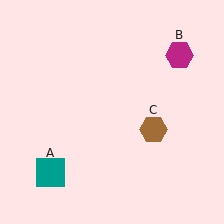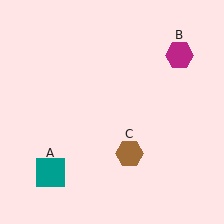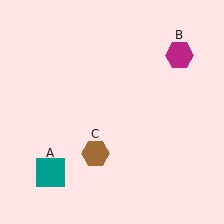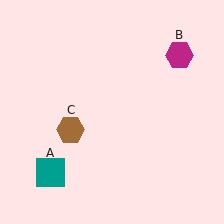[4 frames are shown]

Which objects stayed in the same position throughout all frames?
Teal square (object A) and magenta hexagon (object B) remained stationary.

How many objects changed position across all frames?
1 object changed position: brown hexagon (object C).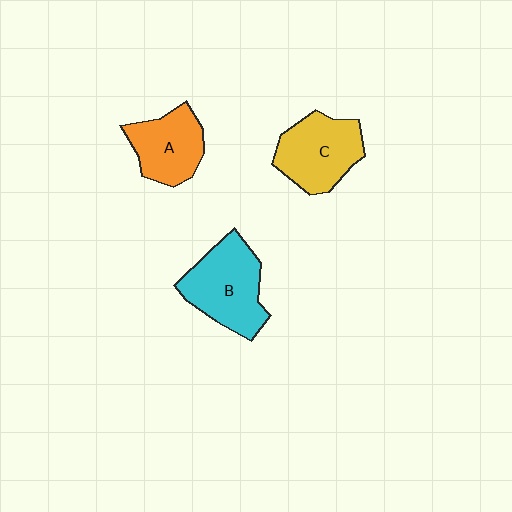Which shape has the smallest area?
Shape A (orange).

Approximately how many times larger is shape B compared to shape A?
Approximately 1.3 times.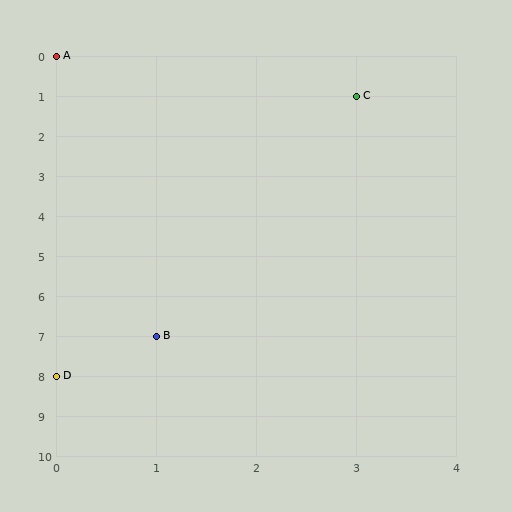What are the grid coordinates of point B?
Point B is at grid coordinates (1, 7).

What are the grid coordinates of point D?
Point D is at grid coordinates (0, 8).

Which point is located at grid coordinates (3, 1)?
Point C is at (3, 1).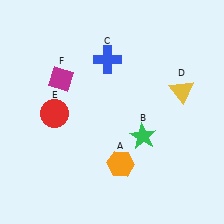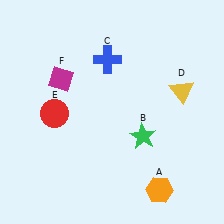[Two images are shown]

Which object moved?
The orange hexagon (A) moved right.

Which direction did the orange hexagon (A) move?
The orange hexagon (A) moved right.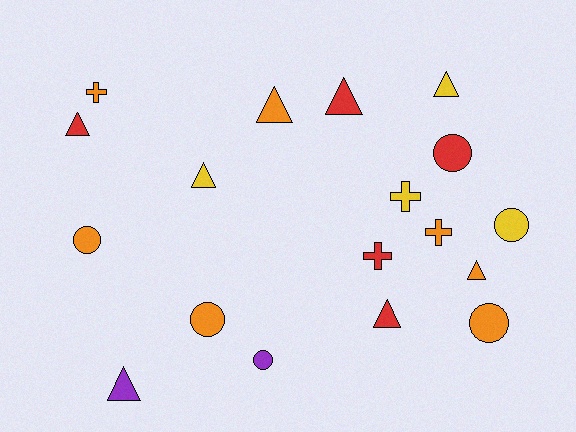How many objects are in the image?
There are 18 objects.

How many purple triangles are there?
There is 1 purple triangle.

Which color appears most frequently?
Orange, with 7 objects.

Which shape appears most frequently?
Triangle, with 8 objects.